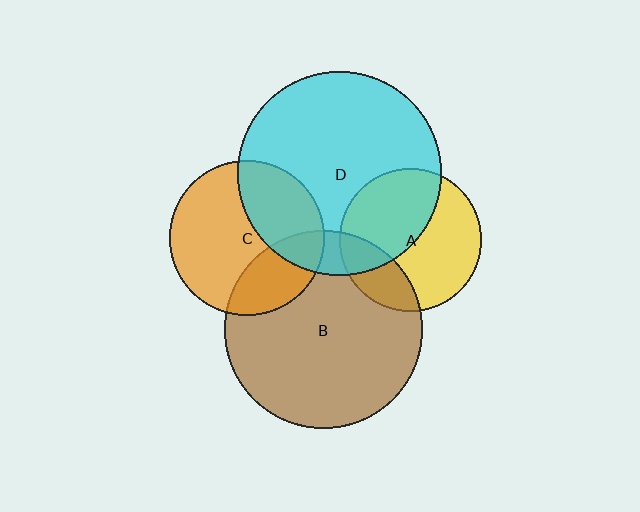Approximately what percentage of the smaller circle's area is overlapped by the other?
Approximately 10%.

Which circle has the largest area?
Circle D (cyan).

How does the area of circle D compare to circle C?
Approximately 1.7 times.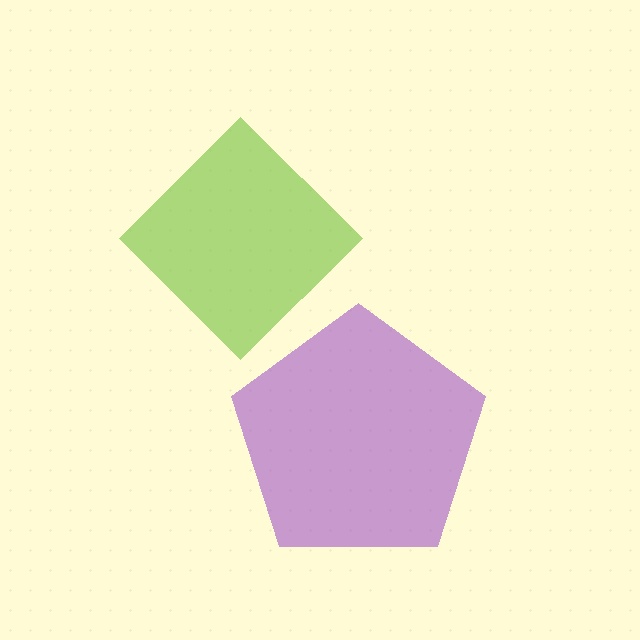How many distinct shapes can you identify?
There are 2 distinct shapes: a purple pentagon, a lime diamond.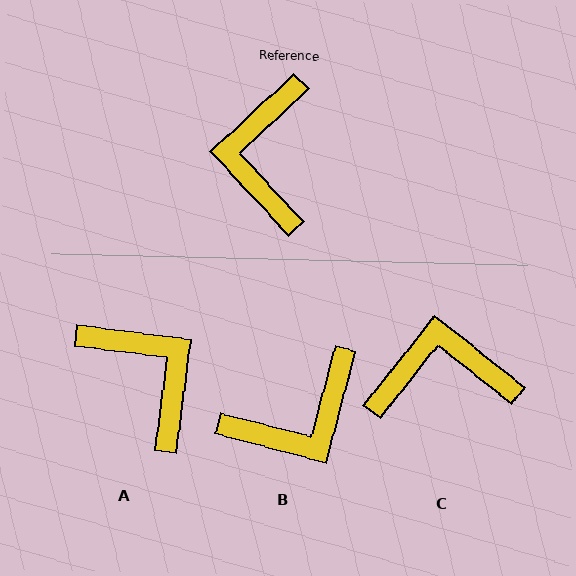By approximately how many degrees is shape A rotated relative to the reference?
Approximately 140 degrees clockwise.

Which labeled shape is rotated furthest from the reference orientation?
A, about 140 degrees away.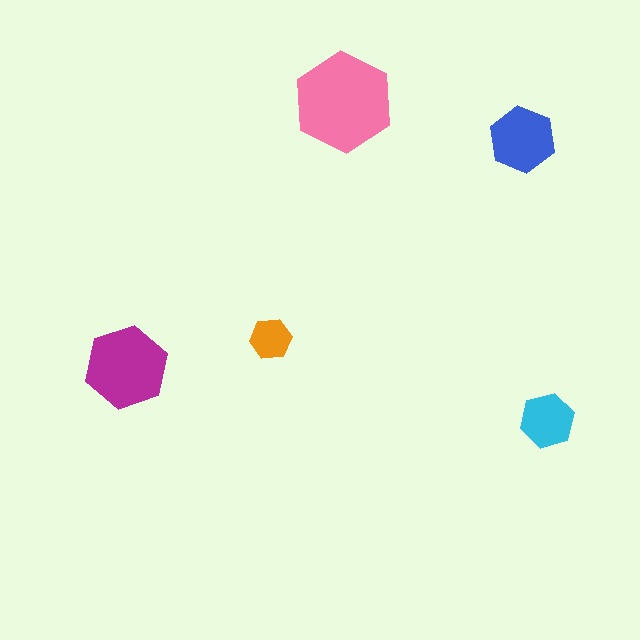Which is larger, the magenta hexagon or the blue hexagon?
The magenta one.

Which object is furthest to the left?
The magenta hexagon is leftmost.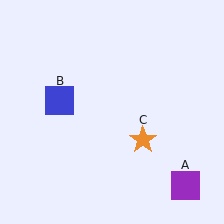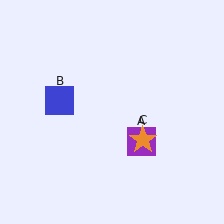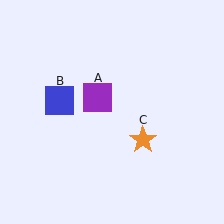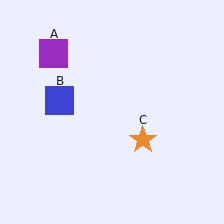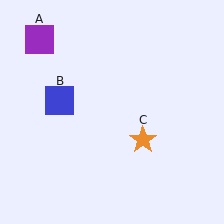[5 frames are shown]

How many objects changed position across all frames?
1 object changed position: purple square (object A).